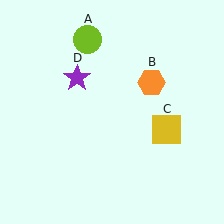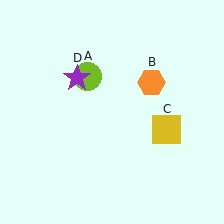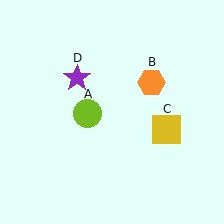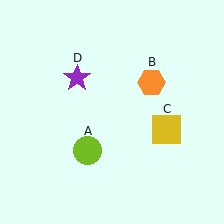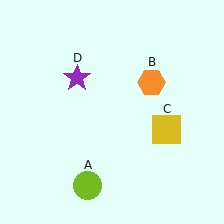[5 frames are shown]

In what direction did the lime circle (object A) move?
The lime circle (object A) moved down.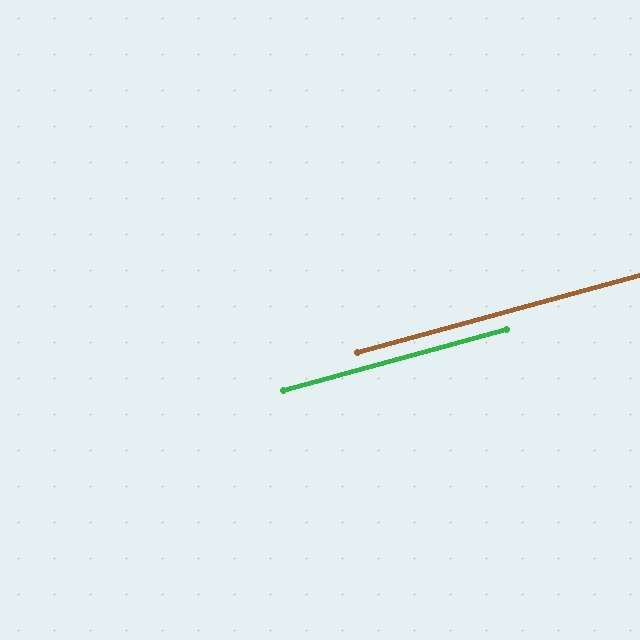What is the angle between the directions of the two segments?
Approximately 0 degrees.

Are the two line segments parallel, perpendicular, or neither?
Parallel — their directions differ by only 0.1°.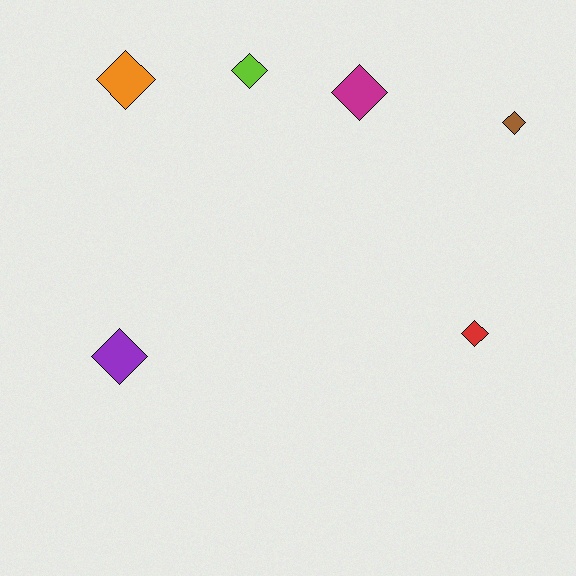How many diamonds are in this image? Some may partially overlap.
There are 6 diamonds.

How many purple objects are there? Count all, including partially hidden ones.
There is 1 purple object.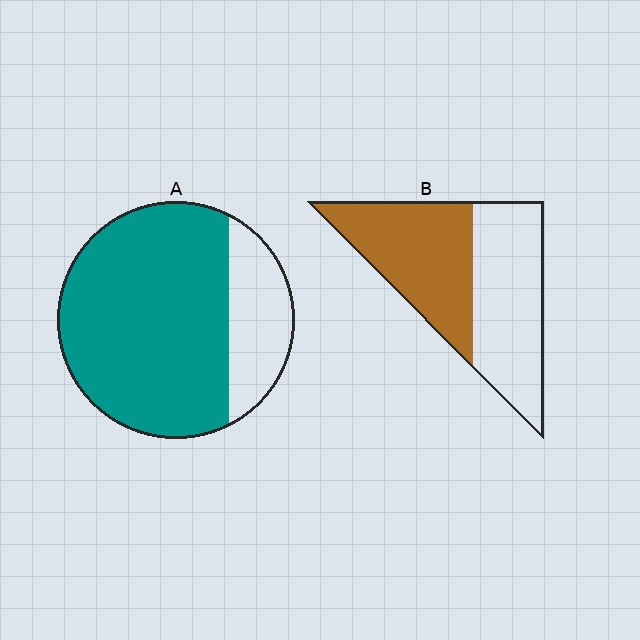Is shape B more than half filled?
Roughly half.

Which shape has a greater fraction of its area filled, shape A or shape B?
Shape A.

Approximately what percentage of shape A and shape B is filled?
A is approximately 75% and B is approximately 50%.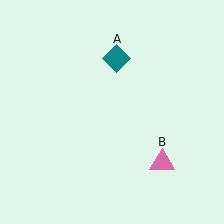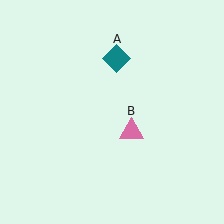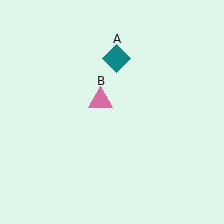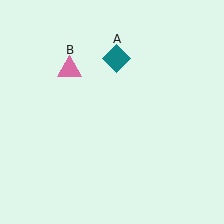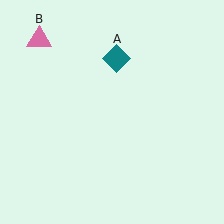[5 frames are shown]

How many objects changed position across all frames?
1 object changed position: pink triangle (object B).